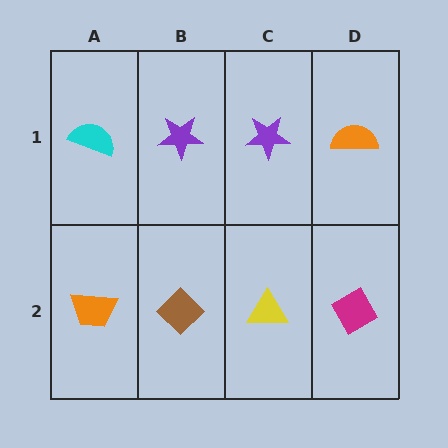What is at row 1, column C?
A purple star.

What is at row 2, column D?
A magenta diamond.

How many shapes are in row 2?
4 shapes.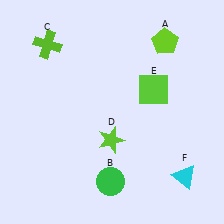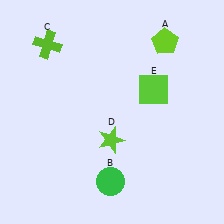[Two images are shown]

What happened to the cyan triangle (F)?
The cyan triangle (F) was removed in Image 2. It was in the bottom-right area of Image 1.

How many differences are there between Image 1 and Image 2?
There is 1 difference between the two images.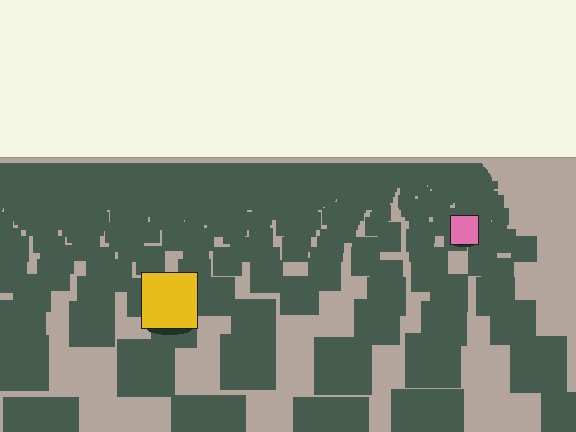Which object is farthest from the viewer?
The pink square is farthest from the viewer. It appears smaller and the ground texture around it is denser.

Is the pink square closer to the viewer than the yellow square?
No. The yellow square is closer — you can tell from the texture gradient: the ground texture is coarser near it.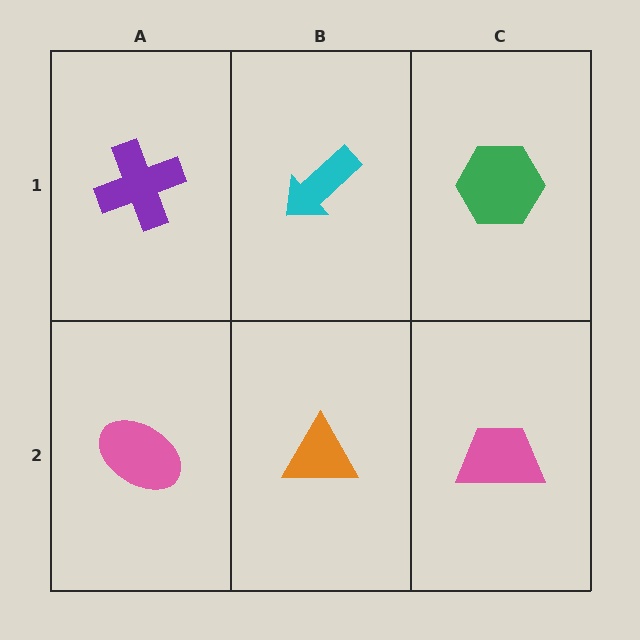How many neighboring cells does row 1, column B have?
3.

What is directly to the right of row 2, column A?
An orange triangle.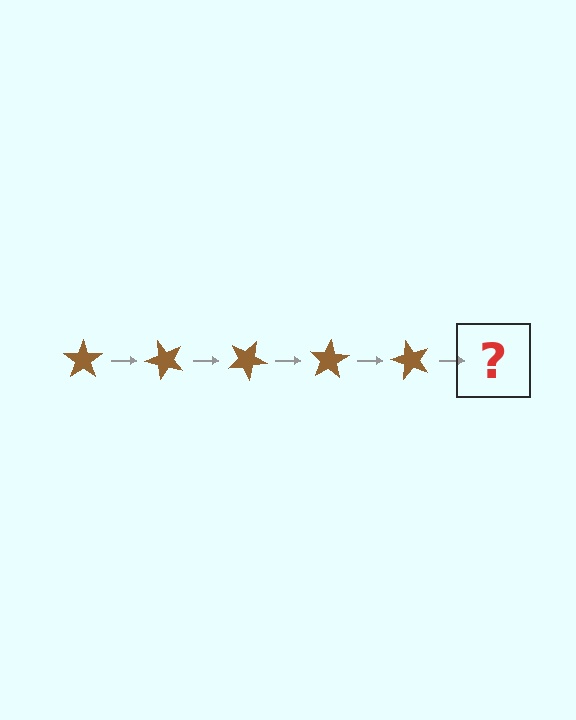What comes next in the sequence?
The next element should be a brown star rotated 250 degrees.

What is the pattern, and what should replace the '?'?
The pattern is that the star rotates 50 degrees each step. The '?' should be a brown star rotated 250 degrees.